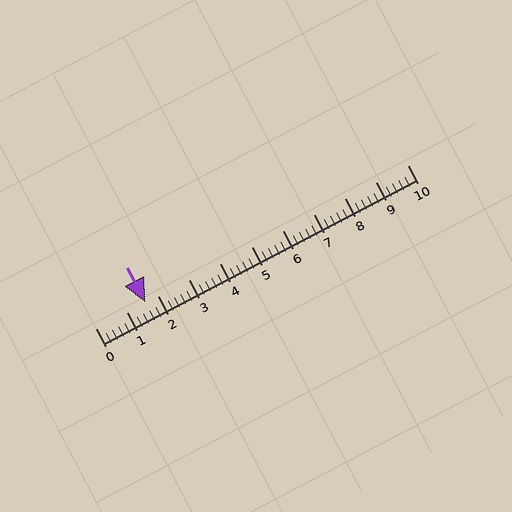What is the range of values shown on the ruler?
The ruler shows values from 0 to 10.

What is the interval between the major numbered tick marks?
The major tick marks are spaced 1 units apart.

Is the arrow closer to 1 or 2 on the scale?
The arrow is closer to 2.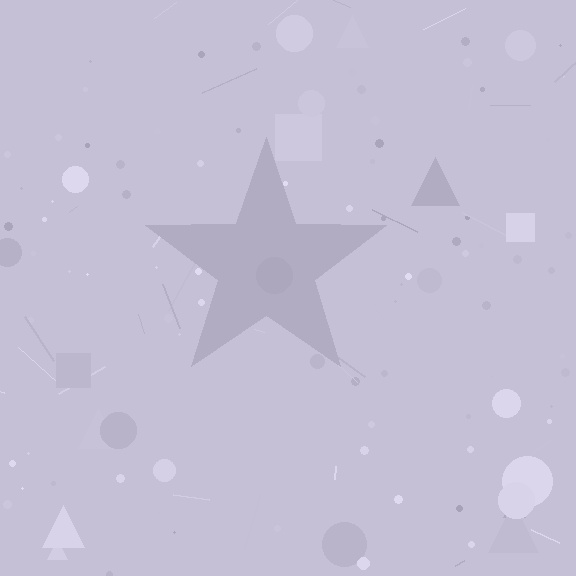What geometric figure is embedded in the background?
A star is embedded in the background.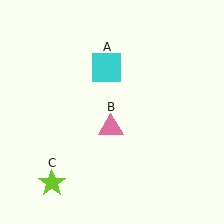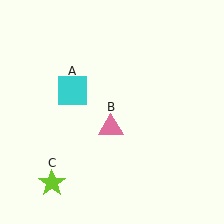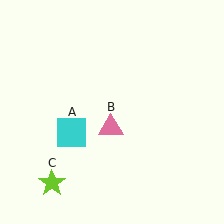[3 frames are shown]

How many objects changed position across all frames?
1 object changed position: cyan square (object A).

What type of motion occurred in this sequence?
The cyan square (object A) rotated counterclockwise around the center of the scene.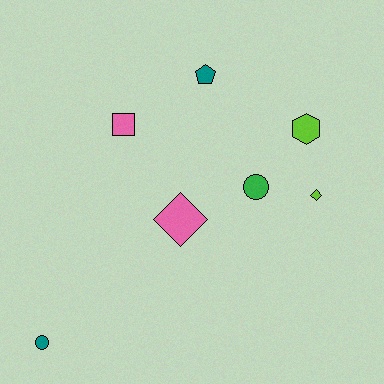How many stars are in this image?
There are no stars.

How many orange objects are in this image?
There are no orange objects.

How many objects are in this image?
There are 7 objects.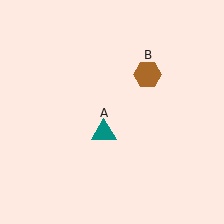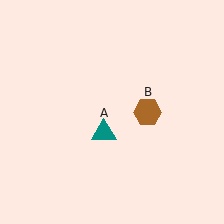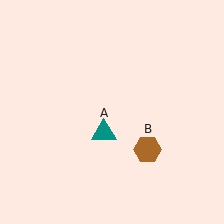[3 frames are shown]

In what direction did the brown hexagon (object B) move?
The brown hexagon (object B) moved down.